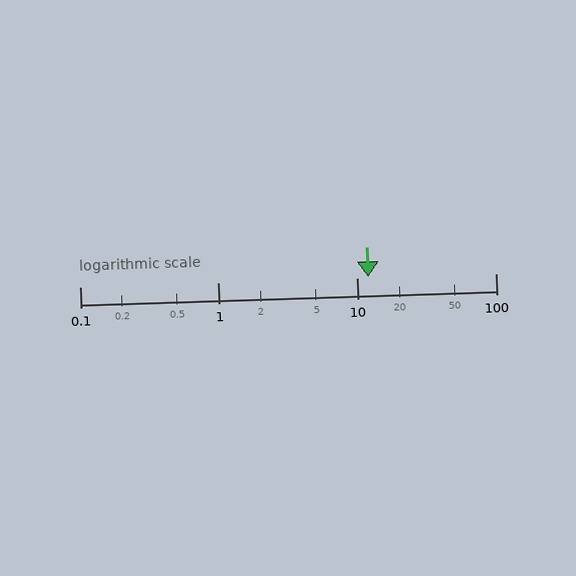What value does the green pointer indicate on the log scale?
The pointer indicates approximately 12.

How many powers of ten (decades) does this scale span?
The scale spans 3 decades, from 0.1 to 100.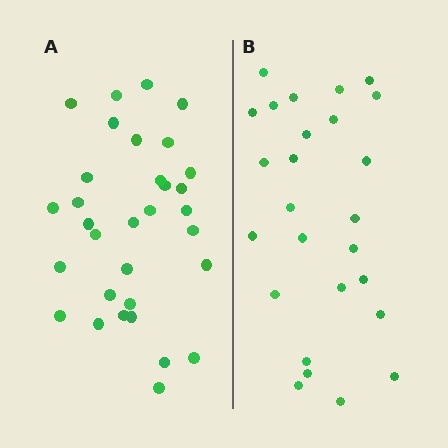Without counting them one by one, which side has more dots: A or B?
Region A (the left region) has more dots.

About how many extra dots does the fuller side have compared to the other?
Region A has about 6 more dots than region B.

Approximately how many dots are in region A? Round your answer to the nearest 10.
About 30 dots. (The exact count is 32, which rounds to 30.)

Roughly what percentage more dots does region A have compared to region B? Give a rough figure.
About 25% more.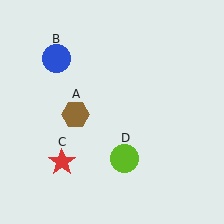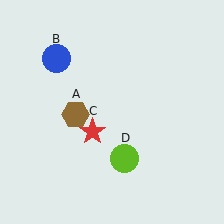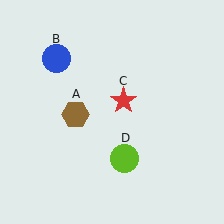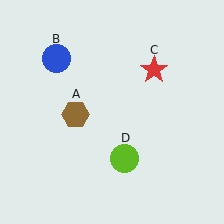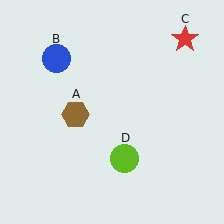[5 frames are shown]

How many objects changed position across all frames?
1 object changed position: red star (object C).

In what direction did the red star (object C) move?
The red star (object C) moved up and to the right.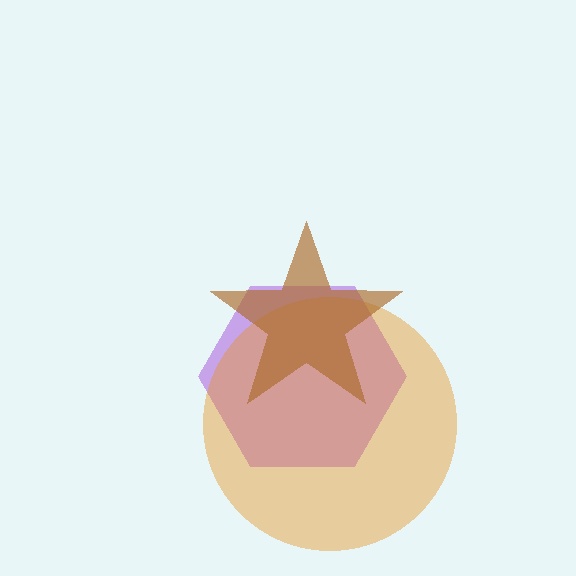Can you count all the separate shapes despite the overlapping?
Yes, there are 3 separate shapes.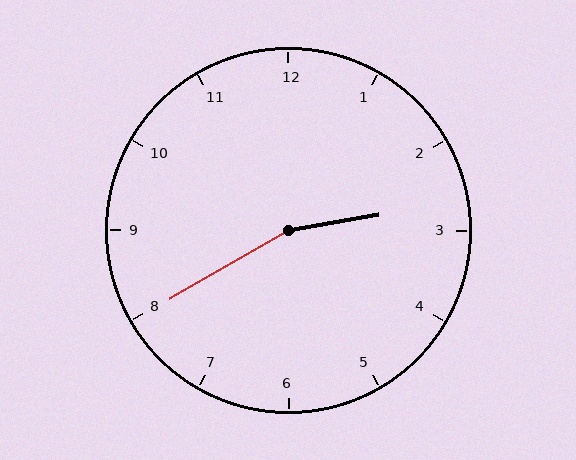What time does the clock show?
2:40.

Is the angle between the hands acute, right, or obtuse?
It is obtuse.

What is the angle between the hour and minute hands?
Approximately 160 degrees.